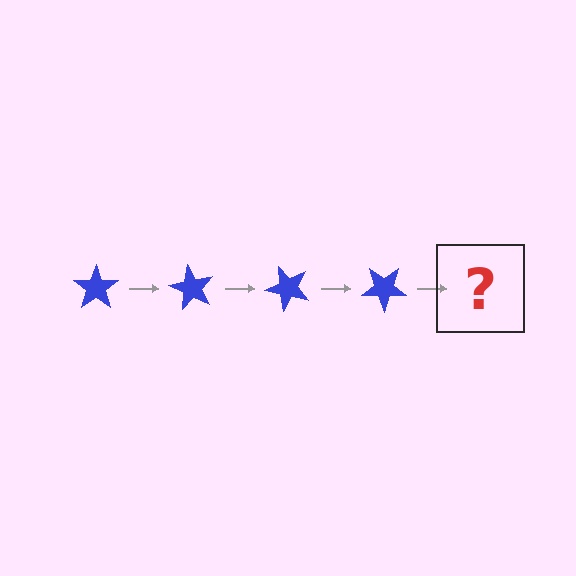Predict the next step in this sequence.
The next step is a blue star rotated 240 degrees.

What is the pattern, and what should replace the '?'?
The pattern is that the star rotates 60 degrees each step. The '?' should be a blue star rotated 240 degrees.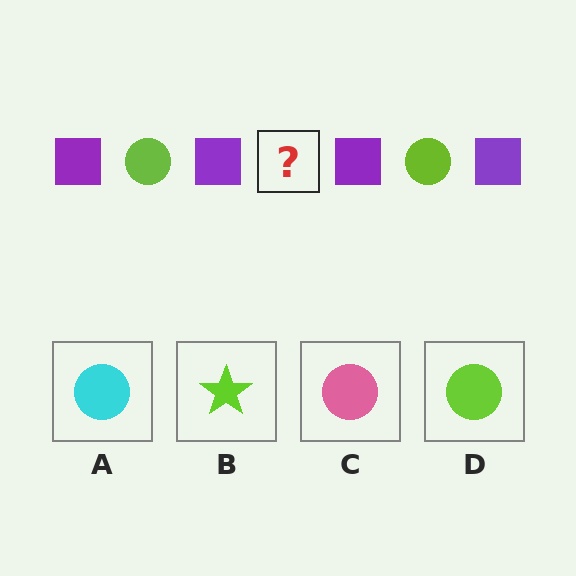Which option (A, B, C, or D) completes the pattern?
D.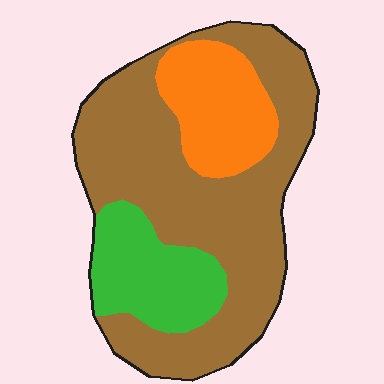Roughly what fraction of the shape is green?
Green covers around 20% of the shape.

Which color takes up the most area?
Brown, at roughly 65%.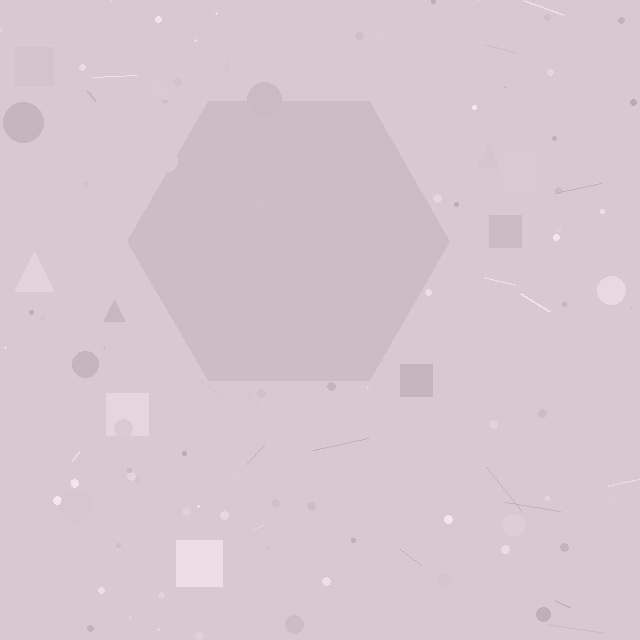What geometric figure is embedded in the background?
A hexagon is embedded in the background.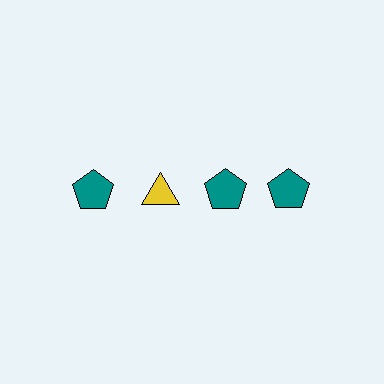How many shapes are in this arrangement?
There are 4 shapes arranged in a grid pattern.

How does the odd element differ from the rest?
It differs in both color (yellow instead of teal) and shape (triangle instead of pentagon).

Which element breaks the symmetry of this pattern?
The yellow triangle in the top row, second from left column breaks the symmetry. All other shapes are teal pentagons.